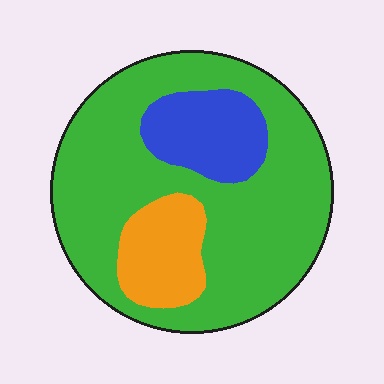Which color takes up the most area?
Green, at roughly 70%.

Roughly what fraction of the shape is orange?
Orange takes up less than a quarter of the shape.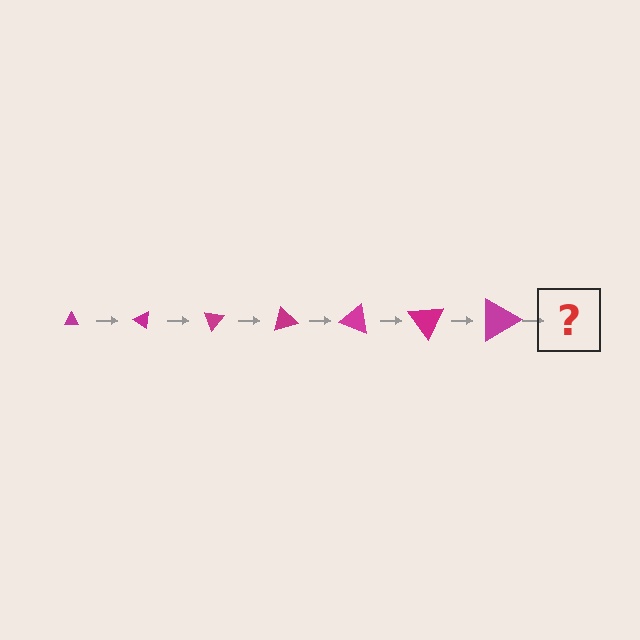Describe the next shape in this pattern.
It should be a triangle, larger than the previous one and rotated 245 degrees from the start.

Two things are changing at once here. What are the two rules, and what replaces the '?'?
The two rules are that the triangle grows larger each step and it rotates 35 degrees each step. The '?' should be a triangle, larger than the previous one and rotated 245 degrees from the start.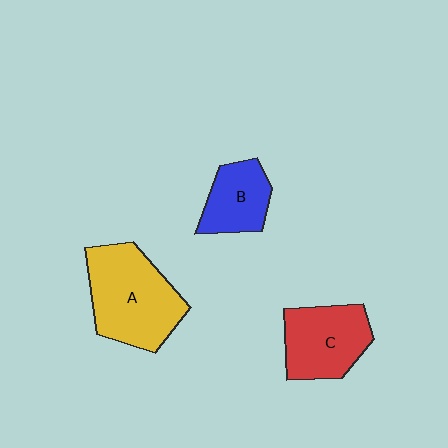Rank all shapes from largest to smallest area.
From largest to smallest: A (yellow), C (red), B (blue).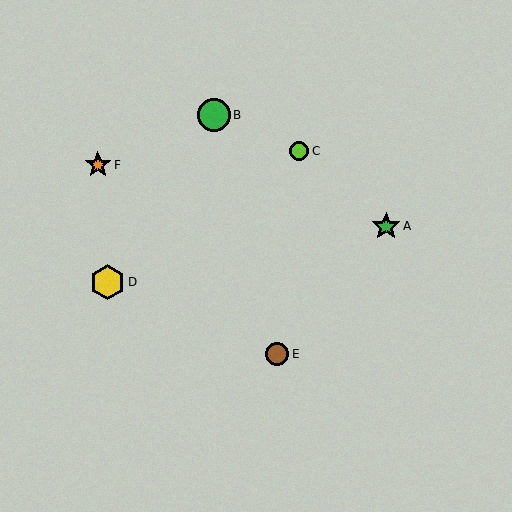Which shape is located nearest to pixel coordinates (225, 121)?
The green circle (labeled B) at (214, 115) is nearest to that location.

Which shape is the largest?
The yellow hexagon (labeled D) is the largest.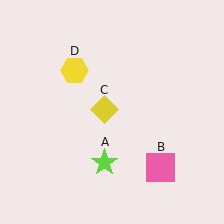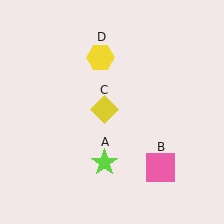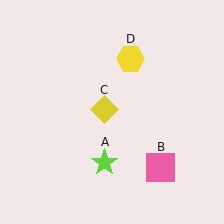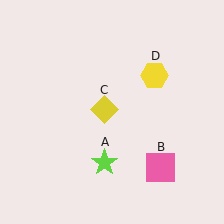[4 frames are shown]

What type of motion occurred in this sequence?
The yellow hexagon (object D) rotated clockwise around the center of the scene.